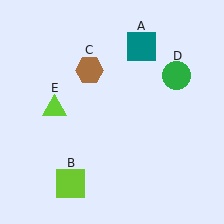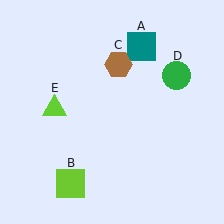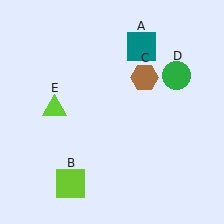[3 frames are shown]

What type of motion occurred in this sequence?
The brown hexagon (object C) rotated clockwise around the center of the scene.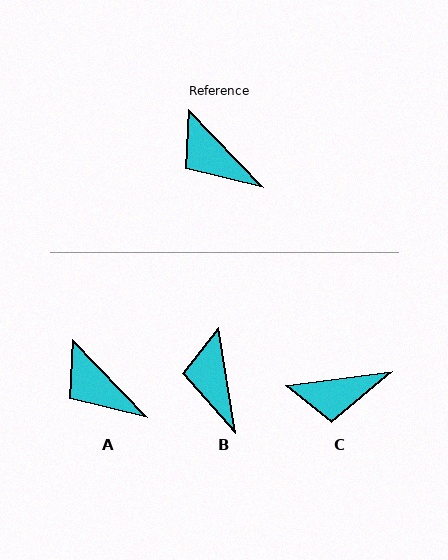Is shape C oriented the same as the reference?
No, it is off by about 54 degrees.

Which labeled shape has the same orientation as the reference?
A.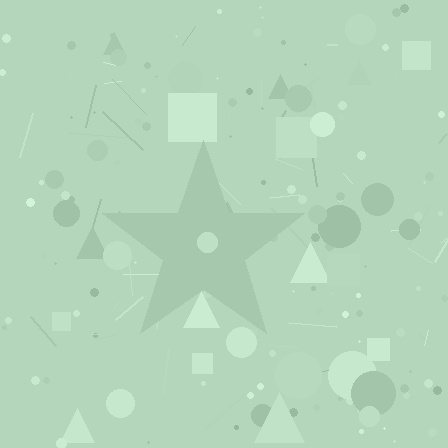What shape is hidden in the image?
A star is hidden in the image.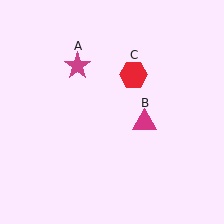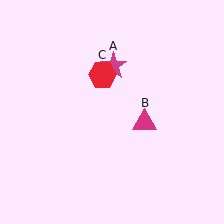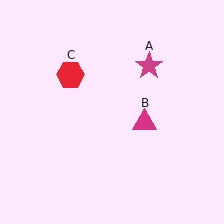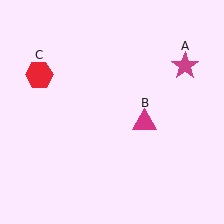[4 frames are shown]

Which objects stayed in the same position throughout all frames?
Magenta triangle (object B) remained stationary.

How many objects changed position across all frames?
2 objects changed position: magenta star (object A), red hexagon (object C).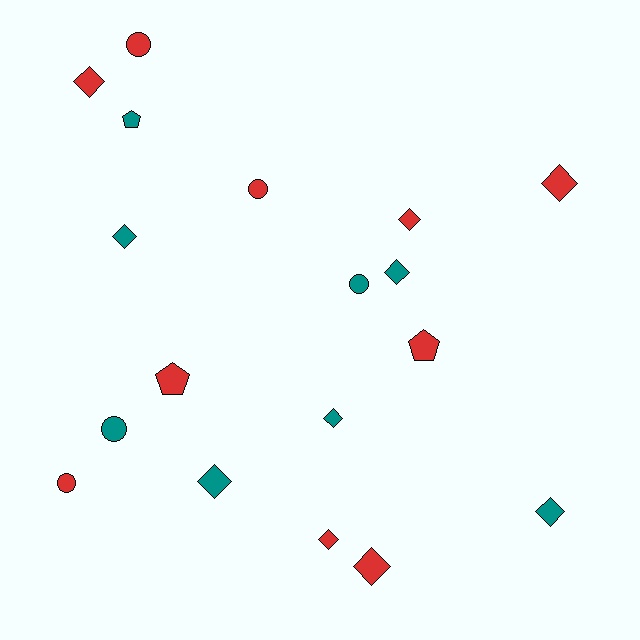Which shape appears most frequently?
Diamond, with 10 objects.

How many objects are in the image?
There are 18 objects.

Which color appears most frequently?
Red, with 10 objects.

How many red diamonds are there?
There are 5 red diamonds.